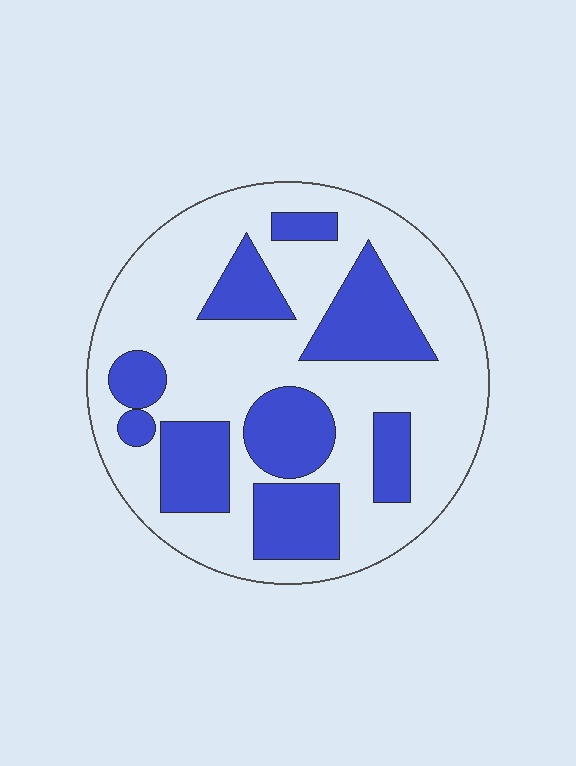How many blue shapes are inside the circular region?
9.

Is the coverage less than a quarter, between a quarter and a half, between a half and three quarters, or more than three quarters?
Between a quarter and a half.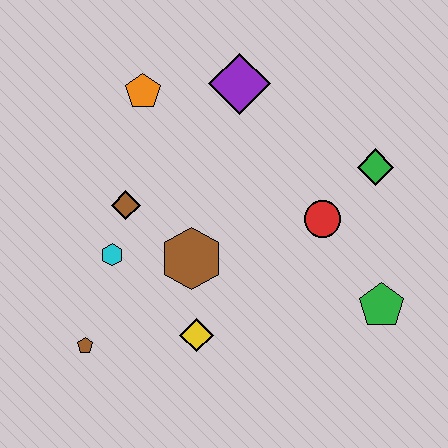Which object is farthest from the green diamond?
The brown pentagon is farthest from the green diamond.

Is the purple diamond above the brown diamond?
Yes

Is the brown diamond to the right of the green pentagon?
No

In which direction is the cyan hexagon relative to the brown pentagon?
The cyan hexagon is above the brown pentagon.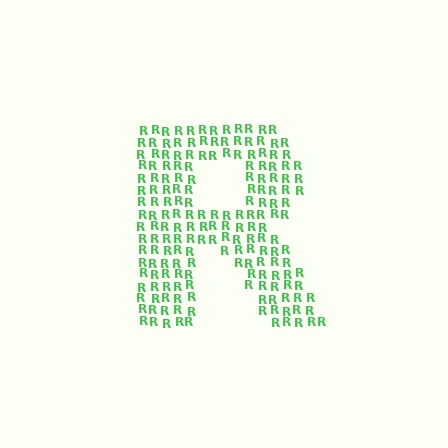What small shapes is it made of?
It is made of small letter R's.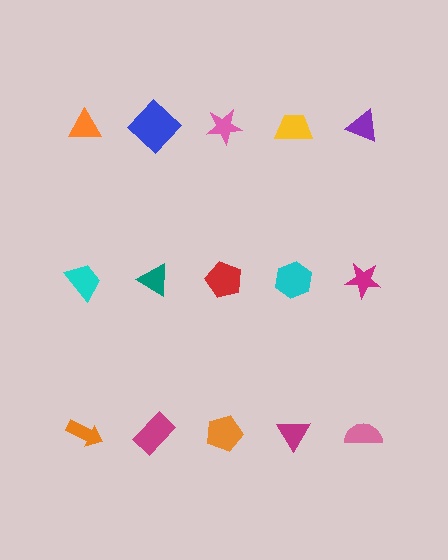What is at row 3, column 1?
An orange arrow.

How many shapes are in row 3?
5 shapes.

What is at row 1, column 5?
A purple triangle.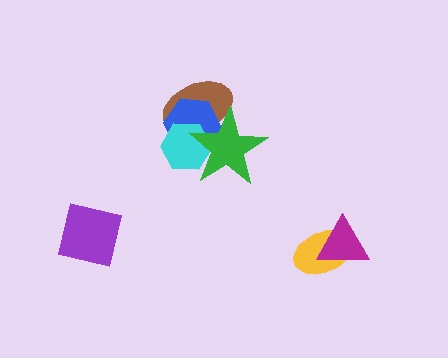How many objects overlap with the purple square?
0 objects overlap with the purple square.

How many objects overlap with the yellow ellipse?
1 object overlaps with the yellow ellipse.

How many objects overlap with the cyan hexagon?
3 objects overlap with the cyan hexagon.